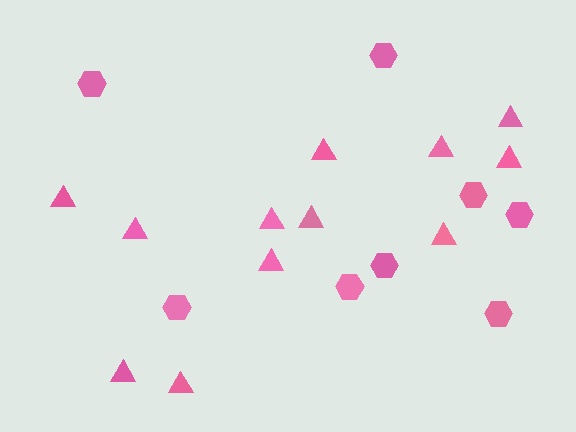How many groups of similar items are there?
There are 2 groups: one group of triangles (12) and one group of hexagons (8).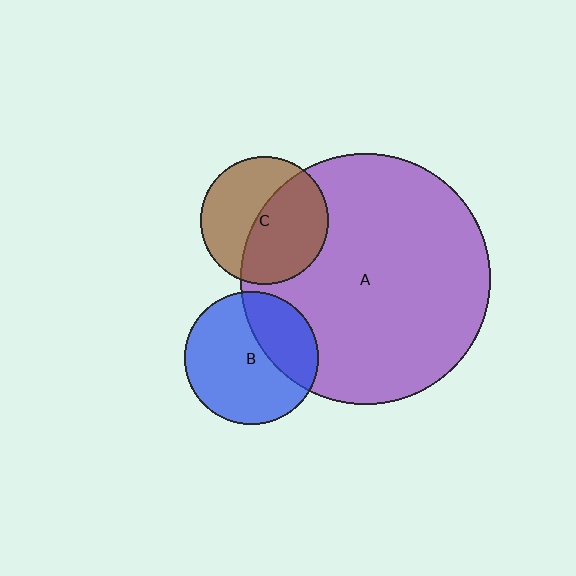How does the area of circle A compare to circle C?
Approximately 3.9 times.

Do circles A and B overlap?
Yes.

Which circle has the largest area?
Circle A (purple).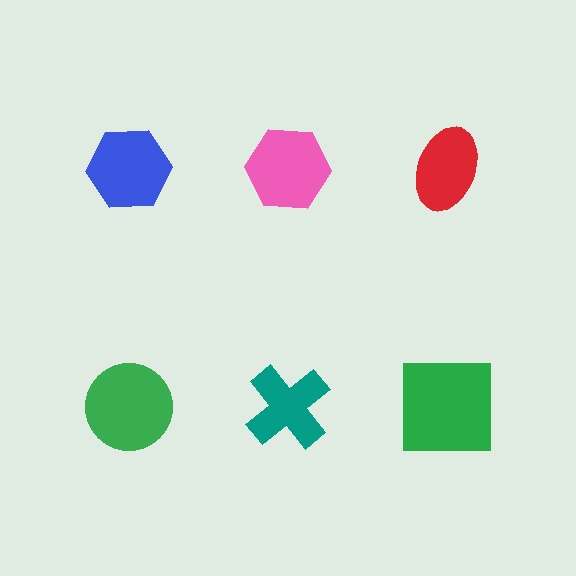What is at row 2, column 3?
A green square.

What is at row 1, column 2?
A pink hexagon.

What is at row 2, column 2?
A teal cross.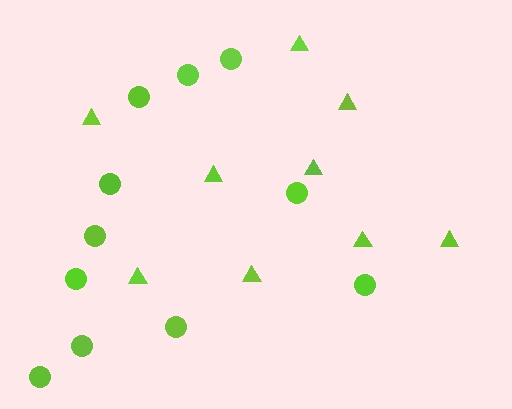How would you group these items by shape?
There are 2 groups: one group of triangles (9) and one group of circles (11).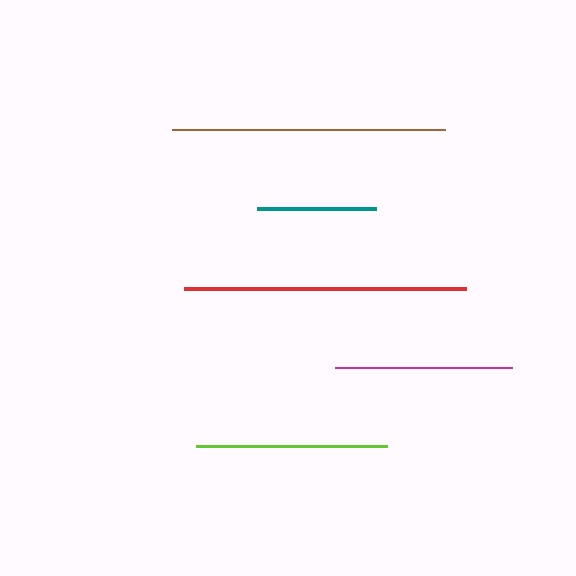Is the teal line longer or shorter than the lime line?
The lime line is longer than the teal line.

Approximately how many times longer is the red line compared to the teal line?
The red line is approximately 2.4 times the length of the teal line.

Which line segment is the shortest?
The teal line is the shortest at approximately 119 pixels.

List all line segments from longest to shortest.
From longest to shortest: red, brown, lime, magenta, teal.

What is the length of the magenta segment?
The magenta segment is approximately 177 pixels long.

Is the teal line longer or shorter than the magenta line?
The magenta line is longer than the teal line.